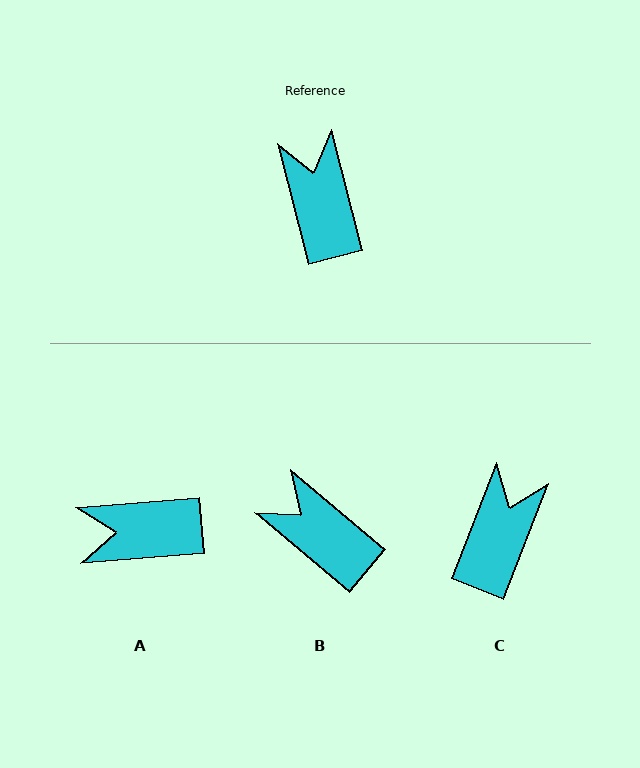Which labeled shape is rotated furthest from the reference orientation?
A, about 80 degrees away.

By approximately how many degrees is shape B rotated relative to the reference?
Approximately 35 degrees counter-clockwise.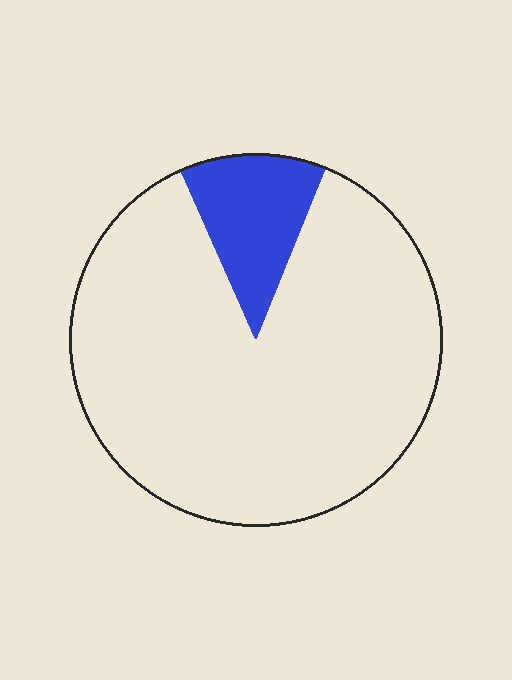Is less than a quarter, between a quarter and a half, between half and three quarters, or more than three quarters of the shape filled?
Less than a quarter.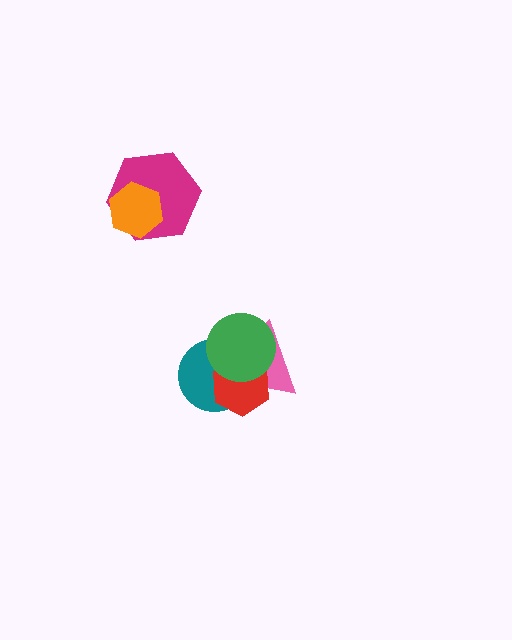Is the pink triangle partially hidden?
Yes, it is partially covered by another shape.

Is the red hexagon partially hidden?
Yes, it is partially covered by another shape.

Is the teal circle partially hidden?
Yes, it is partially covered by another shape.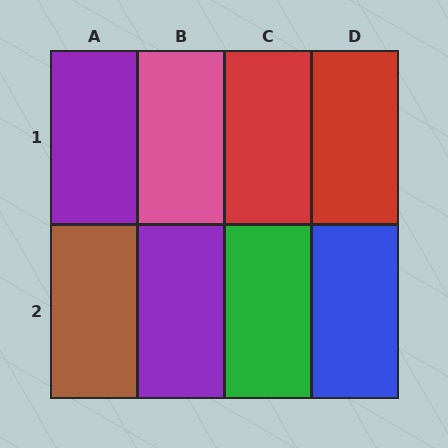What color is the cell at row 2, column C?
Green.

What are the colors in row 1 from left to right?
Purple, pink, red, red.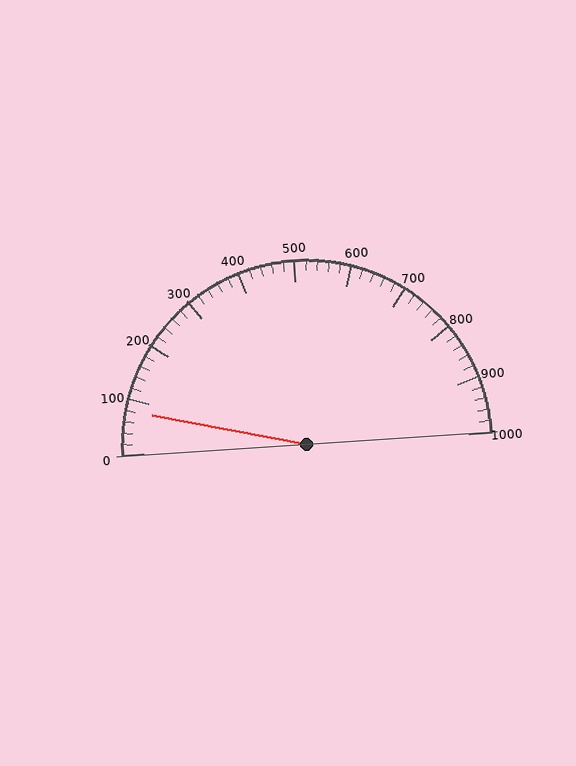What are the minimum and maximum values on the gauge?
The gauge ranges from 0 to 1000.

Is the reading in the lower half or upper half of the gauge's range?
The reading is in the lower half of the range (0 to 1000).